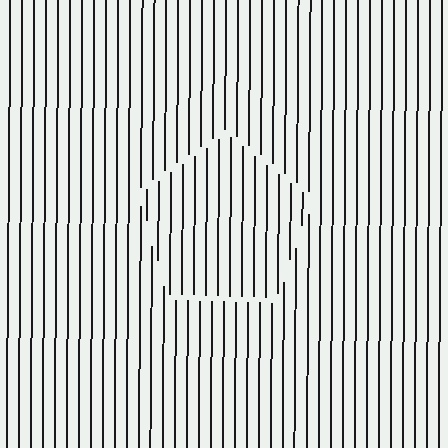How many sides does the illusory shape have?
5 sides — the line-ends trace a pentagon.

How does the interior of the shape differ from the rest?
The interior of the shape contains the same grating, shifted by half a period — the contour is defined by the phase discontinuity where line-ends from the inner and outer gratings abut.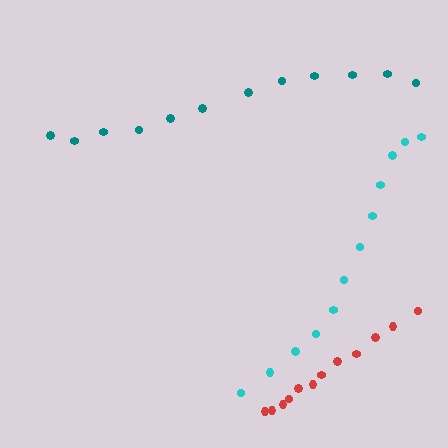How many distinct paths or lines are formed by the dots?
There are 3 distinct paths.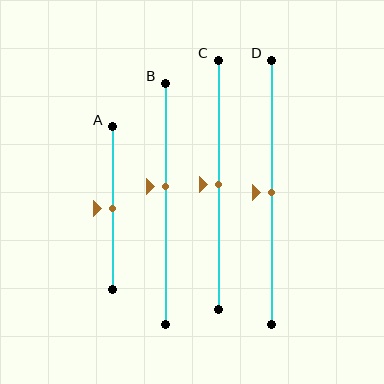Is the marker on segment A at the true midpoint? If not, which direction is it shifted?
Yes, the marker on segment A is at the true midpoint.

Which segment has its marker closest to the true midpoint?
Segment A has its marker closest to the true midpoint.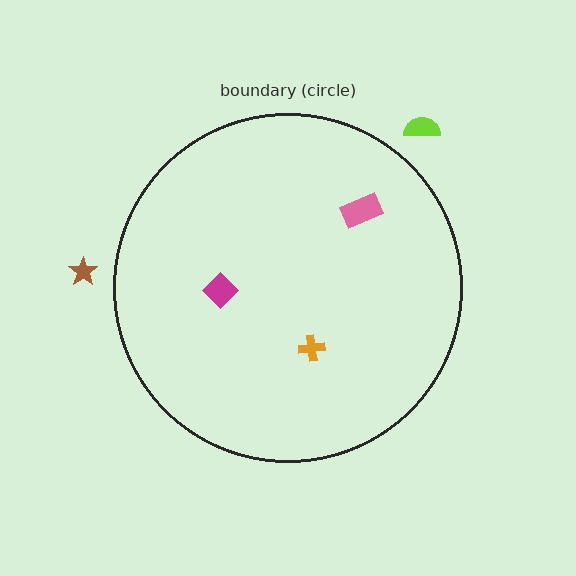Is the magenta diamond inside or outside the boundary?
Inside.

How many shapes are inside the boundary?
3 inside, 2 outside.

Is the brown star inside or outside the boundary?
Outside.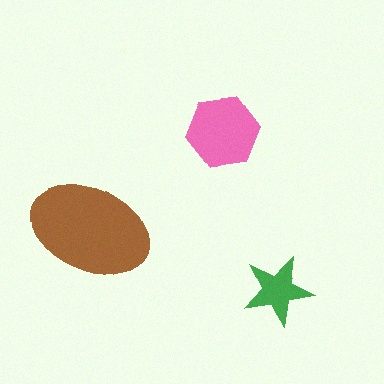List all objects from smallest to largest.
The green star, the pink hexagon, the brown ellipse.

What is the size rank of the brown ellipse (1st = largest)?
1st.